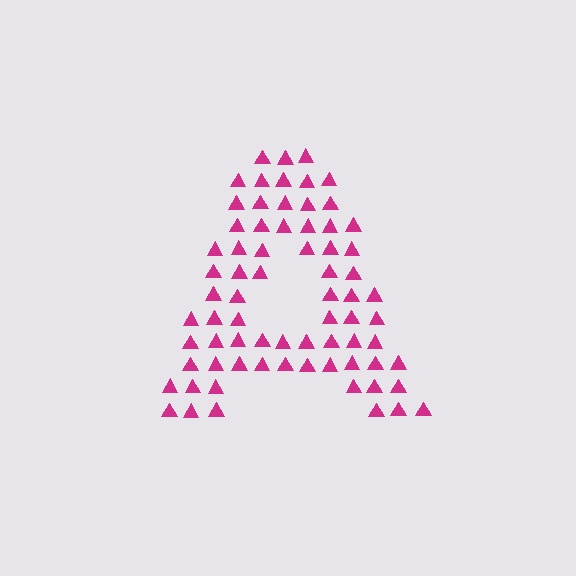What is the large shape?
The large shape is the letter A.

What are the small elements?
The small elements are triangles.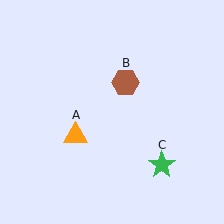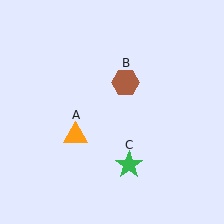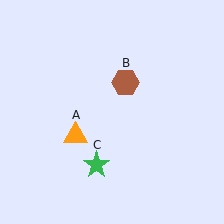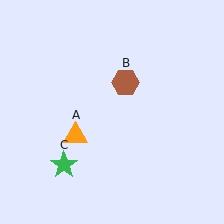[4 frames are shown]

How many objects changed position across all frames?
1 object changed position: green star (object C).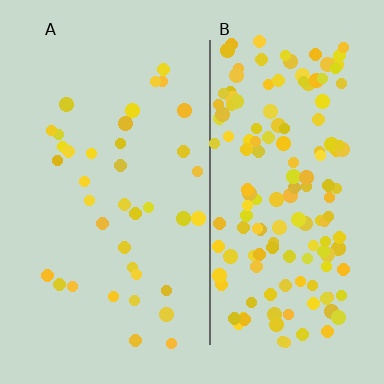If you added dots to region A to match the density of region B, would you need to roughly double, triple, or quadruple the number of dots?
Approximately quadruple.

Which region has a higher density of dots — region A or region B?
B (the right).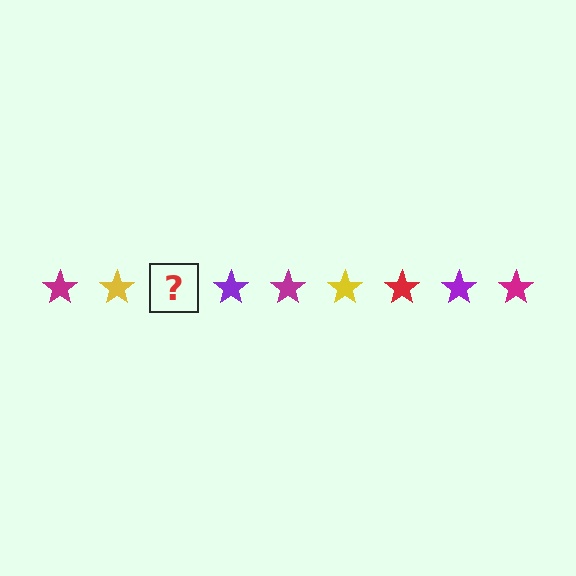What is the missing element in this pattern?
The missing element is a red star.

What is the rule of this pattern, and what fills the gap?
The rule is that the pattern cycles through magenta, yellow, red, purple stars. The gap should be filled with a red star.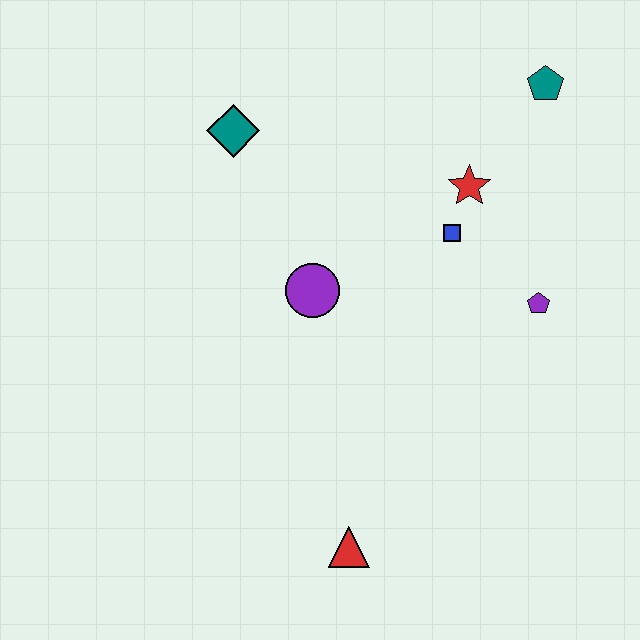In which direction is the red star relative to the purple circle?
The red star is to the right of the purple circle.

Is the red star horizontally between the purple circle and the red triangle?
No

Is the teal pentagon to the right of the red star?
Yes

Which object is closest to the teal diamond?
The purple circle is closest to the teal diamond.